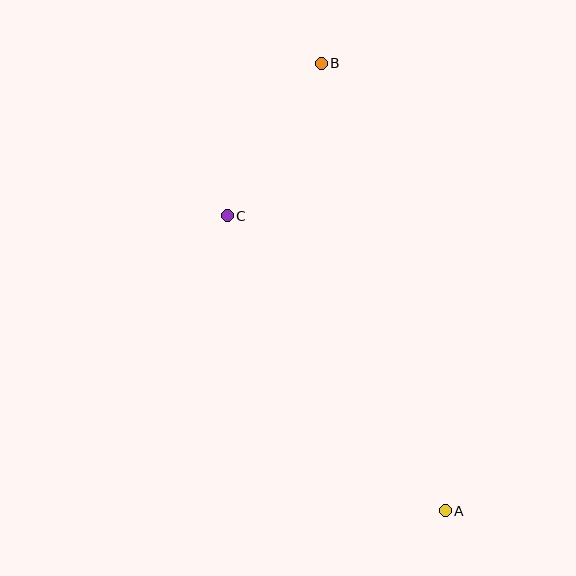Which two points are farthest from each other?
Points A and B are farthest from each other.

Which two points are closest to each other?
Points B and C are closest to each other.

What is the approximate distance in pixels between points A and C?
The distance between A and C is approximately 367 pixels.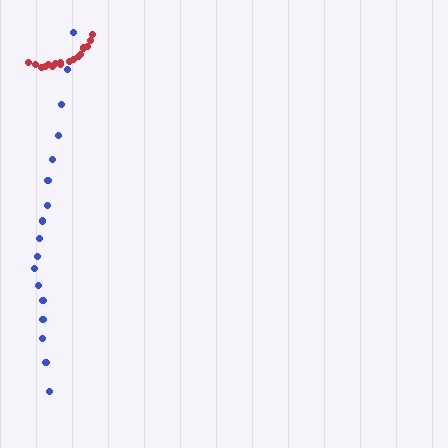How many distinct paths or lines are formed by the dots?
There are 2 distinct paths.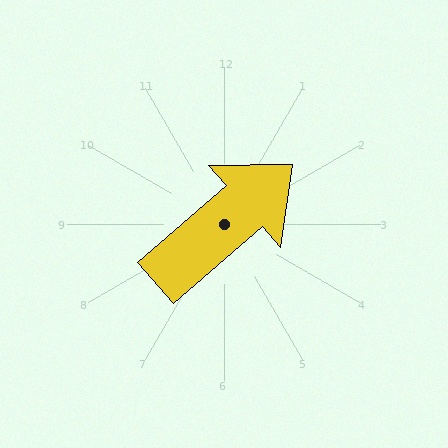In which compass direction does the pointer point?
Northeast.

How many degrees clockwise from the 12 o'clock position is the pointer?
Approximately 49 degrees.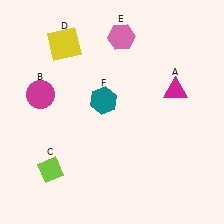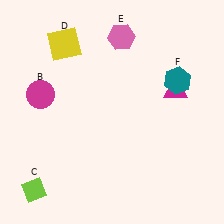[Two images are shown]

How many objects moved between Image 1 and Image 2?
2 objects moved between the two images.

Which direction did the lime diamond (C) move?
The lime diamond (C) moved down.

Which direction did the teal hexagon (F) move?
The teal hexagon (F) moved right.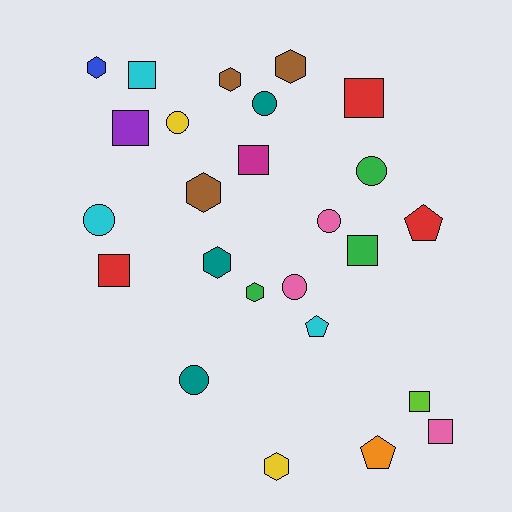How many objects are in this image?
There are 25 objects.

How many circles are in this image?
There are 7 circles.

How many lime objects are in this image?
There is 1 lime object.